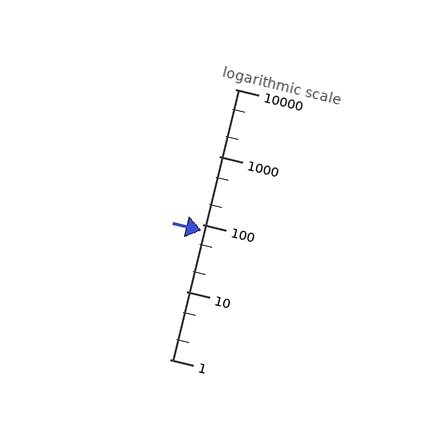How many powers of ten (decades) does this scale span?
The scale spans 4 decades, from 1 to 10000.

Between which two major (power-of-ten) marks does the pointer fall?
The pointer is between 10 and 100.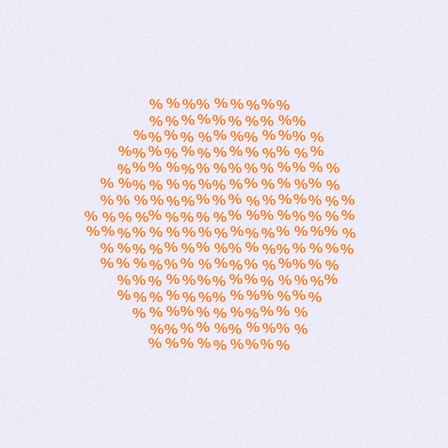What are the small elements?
The small elements are percent signs.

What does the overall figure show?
The overall figure shows a hexagon.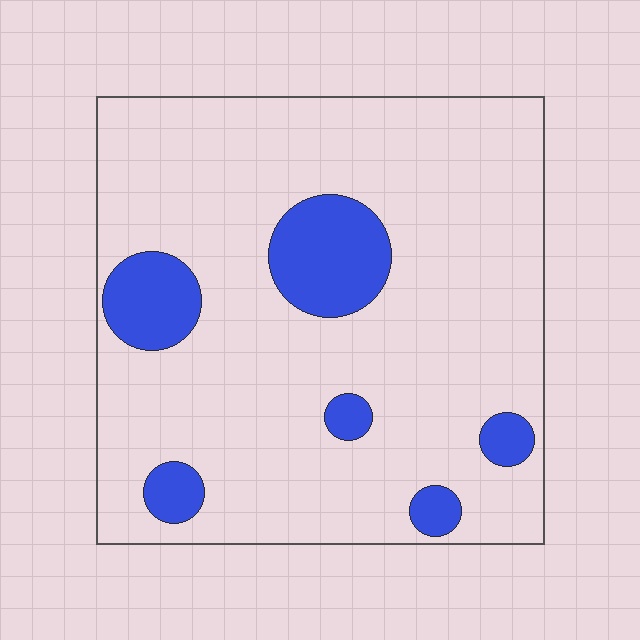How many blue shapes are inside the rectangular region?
6.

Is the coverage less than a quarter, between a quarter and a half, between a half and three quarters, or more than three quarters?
Less than a quarter.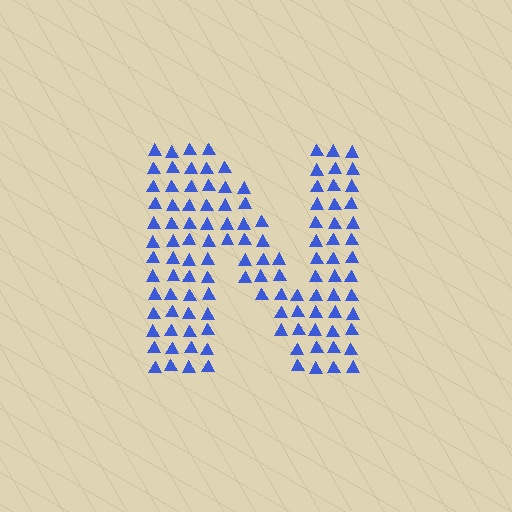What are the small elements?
The small elements are triangles.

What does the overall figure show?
The overall figure shows the letter N.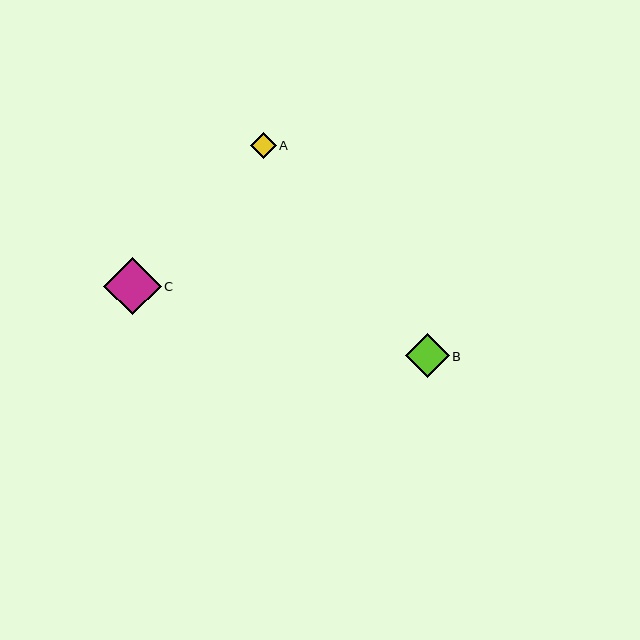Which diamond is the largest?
Diamond C is the largest with a size of approximately 58 pixels.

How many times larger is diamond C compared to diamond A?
Diamond C is approximately 2.2 times the size of diamond A.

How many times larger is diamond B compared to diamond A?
Diamond B is approximately 1.7 times the size of diamond A.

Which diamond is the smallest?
Diamond A is the smallest with a size of approximately 26 pixels.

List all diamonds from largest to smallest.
From largest to smallest: C, B, A.